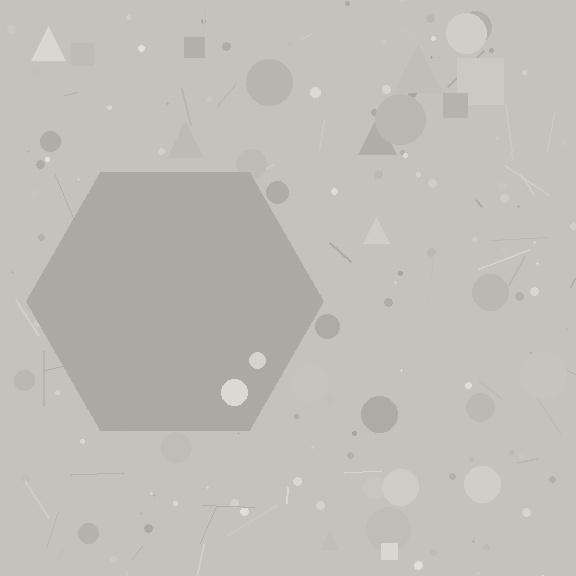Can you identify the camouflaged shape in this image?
The camouflaged shape is a hexagon.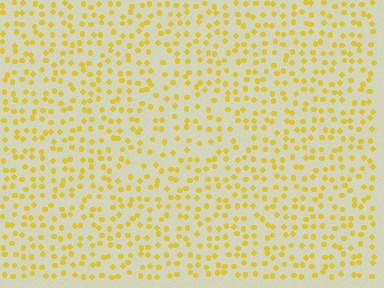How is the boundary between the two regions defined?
The boundary is defined by a change in element density (approximately 1.4x ratio). All elements are the same color, size, and shape.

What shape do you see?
I see a triangle.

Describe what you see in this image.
The image contains small yellow elements arranged at two different densities. A triangle-shaped region is visible where the elements are less densely packed than the surrounding area.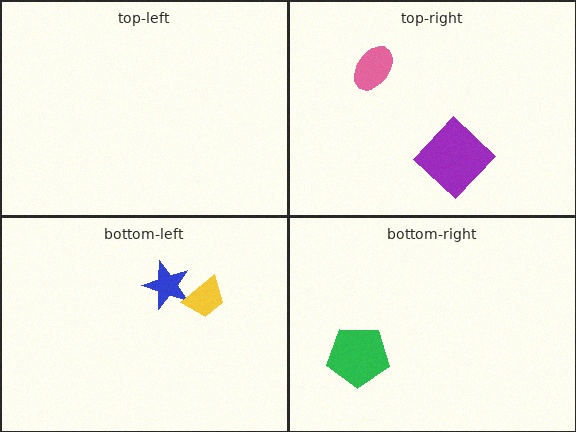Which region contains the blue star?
The bottom-left region.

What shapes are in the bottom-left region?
The blue star, the yellow trapezoid.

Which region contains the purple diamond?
The top-right region.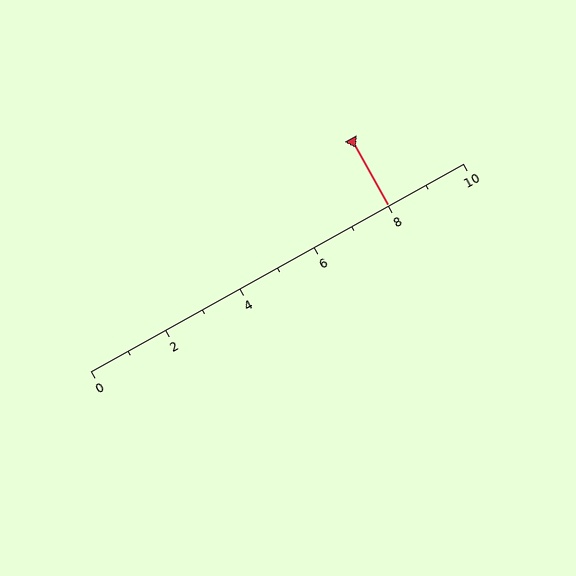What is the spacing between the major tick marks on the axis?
The major ticks are spaced 2 apart.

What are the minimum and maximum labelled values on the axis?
The axis runs from 0 to 10.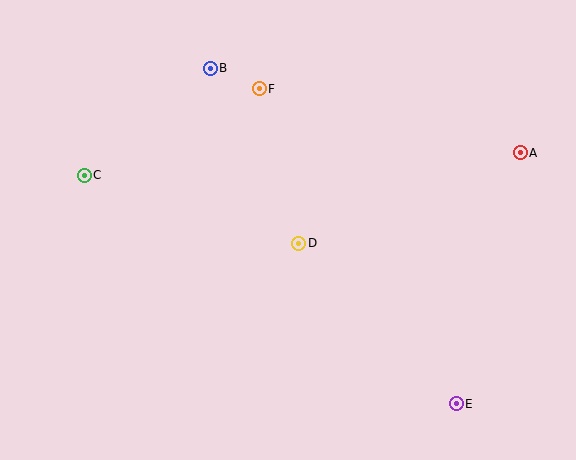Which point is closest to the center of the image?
Point D at (299, 243) is closest to the center.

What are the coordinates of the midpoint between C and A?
The midpoint between C and A is at (303, 164).